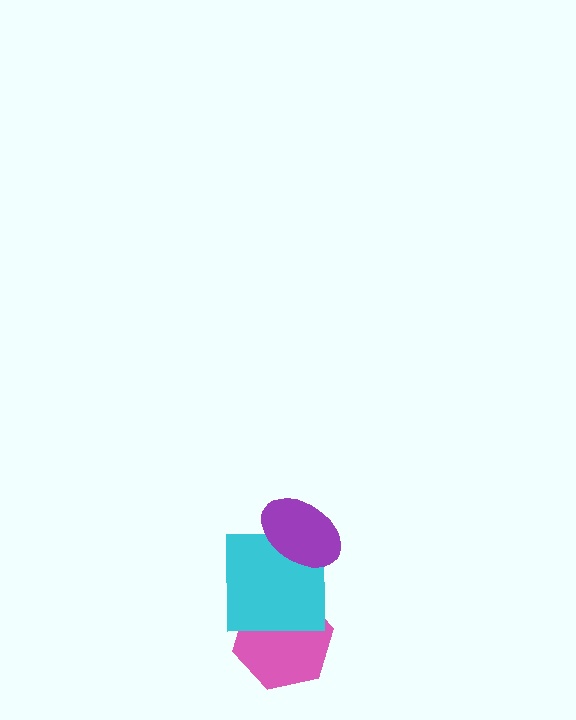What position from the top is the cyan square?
The cyan square is 2nd from the top.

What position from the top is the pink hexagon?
The pink hexagon is 3rd from the top.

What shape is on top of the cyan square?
The purple ellipse is on top of the cyan square.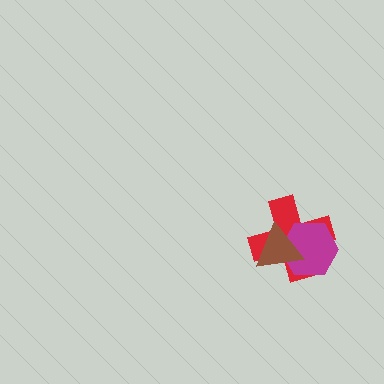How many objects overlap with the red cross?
2 objects overlap with the red cross.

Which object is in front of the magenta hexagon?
The brown triangle is in front of the magenta hexagon.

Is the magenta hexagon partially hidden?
Yes, it is partially covered by another shape.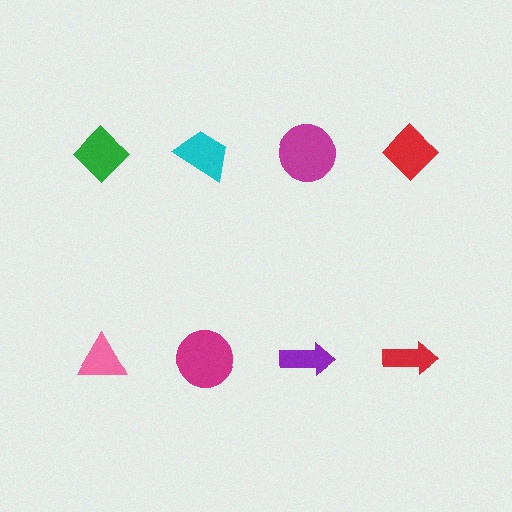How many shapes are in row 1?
4 shapes.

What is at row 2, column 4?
A red arrow.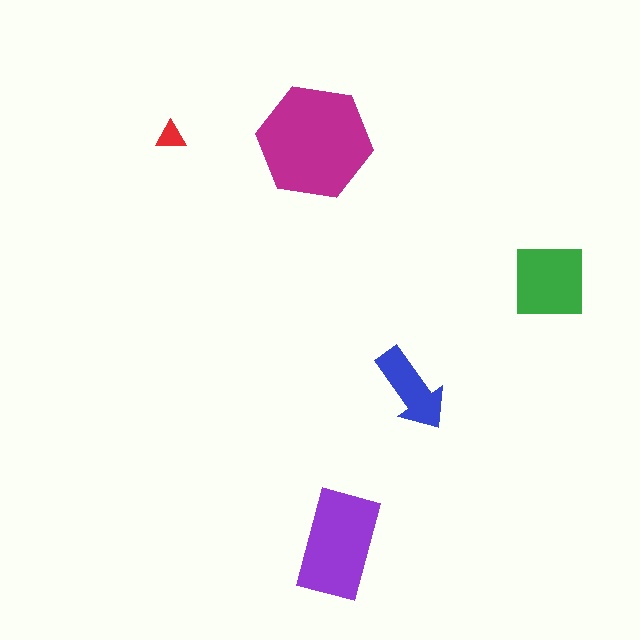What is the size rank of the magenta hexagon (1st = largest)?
1st.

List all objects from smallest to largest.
The red triangle, the blue arrow, the green square, the purple rectangle, the magenta hexagon.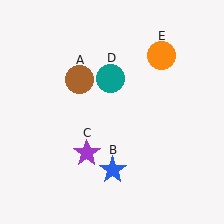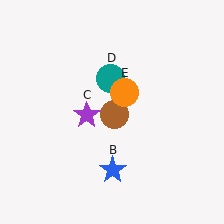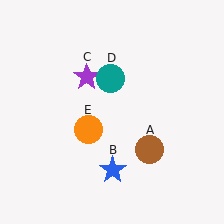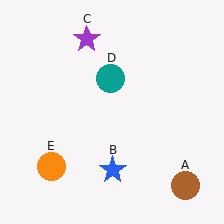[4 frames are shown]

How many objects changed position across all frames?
3 objects changed position: brown circle (object A), purple star (object C), orange circle (object E).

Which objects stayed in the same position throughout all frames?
Blue star (object B) and teal circle (object D) remained stationary.